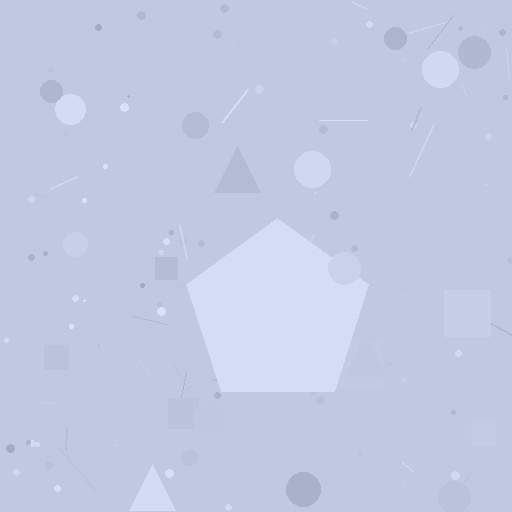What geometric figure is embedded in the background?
A pentagon is embedded in the background.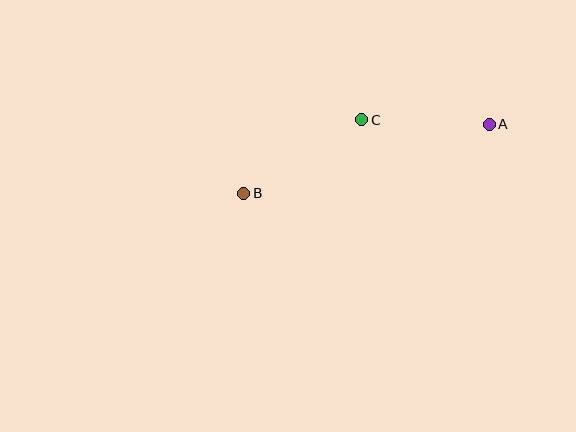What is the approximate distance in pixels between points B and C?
The distance between B and C is approximately 139 pixels.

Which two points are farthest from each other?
Points A and B are farthest from each other.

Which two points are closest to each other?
Points A and C are closest to each other.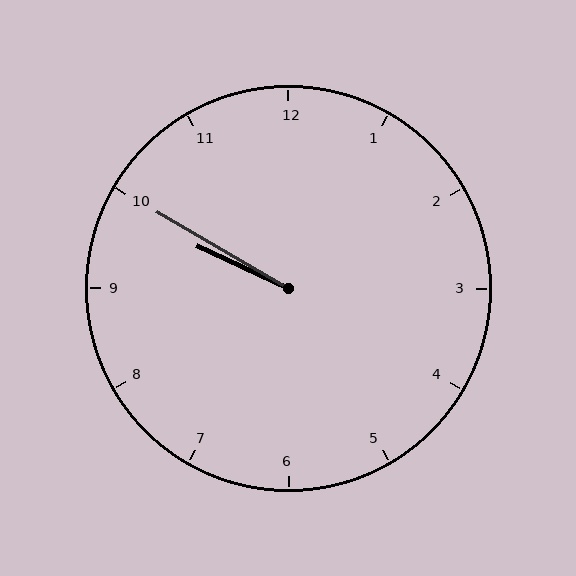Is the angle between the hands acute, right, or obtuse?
It is acute.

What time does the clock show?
9:50.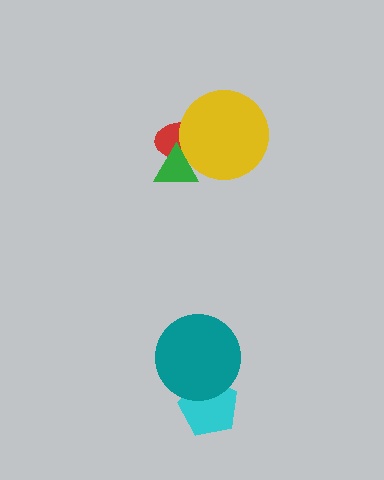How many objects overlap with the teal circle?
1 object overlaps with the teal circle.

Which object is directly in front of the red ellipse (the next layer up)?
The yellow circle is directly in front of the red ellipse.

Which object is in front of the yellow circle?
The green triangle is in front of the yellow circle.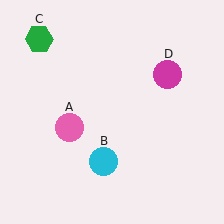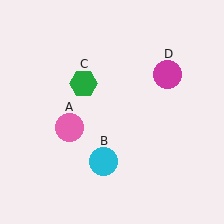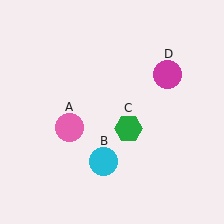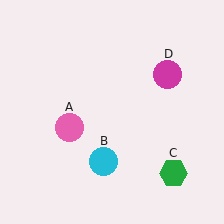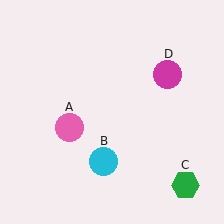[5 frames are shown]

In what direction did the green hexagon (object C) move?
The green hexagon (object C) moved down and to the right.